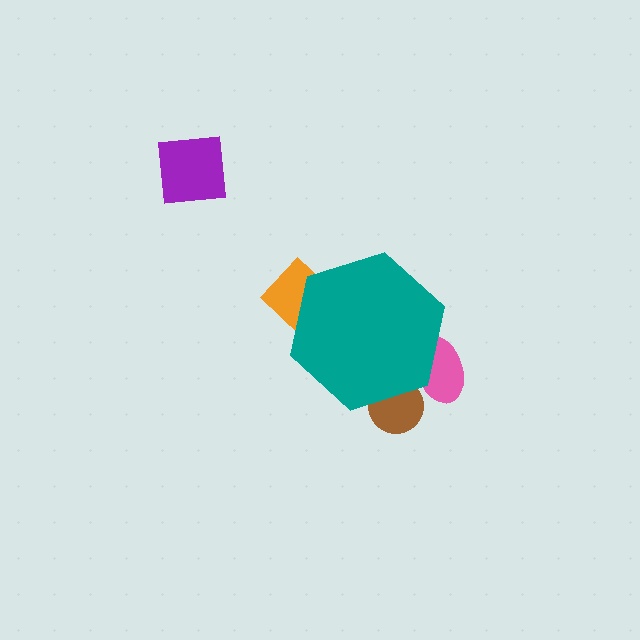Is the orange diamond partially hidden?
Yes, the orange diamond is partially hidden behind the teal hexagon.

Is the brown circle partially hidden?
Yes, the brown circle is partially hidden behind the teal hexagon.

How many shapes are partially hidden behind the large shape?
3 shapes are partially hidden.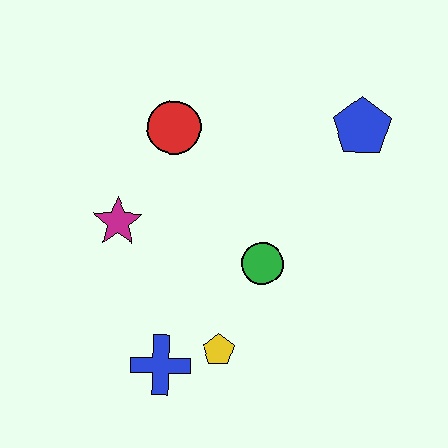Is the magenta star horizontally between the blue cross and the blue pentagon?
No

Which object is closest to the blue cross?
The yellow pentagon is closest to the blue cross.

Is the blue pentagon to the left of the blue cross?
No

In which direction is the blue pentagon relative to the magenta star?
The blue pentagon is to the right of the magenta star.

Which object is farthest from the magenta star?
The blue pentagon is farthest from the magenta star.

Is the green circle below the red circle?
Yes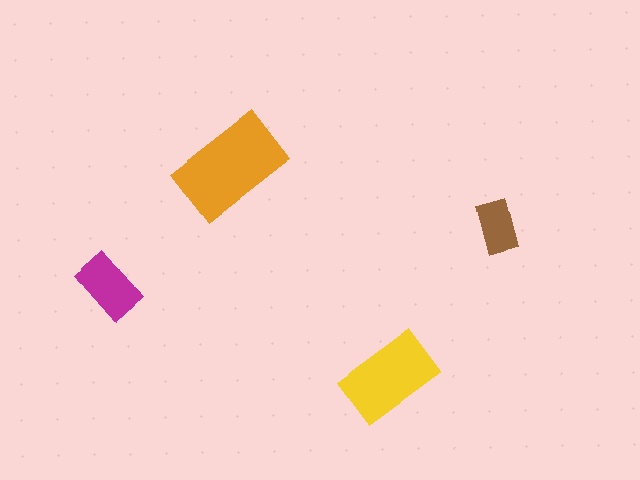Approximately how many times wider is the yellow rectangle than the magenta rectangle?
About 1.5 times wider.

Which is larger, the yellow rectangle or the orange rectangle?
The orange one.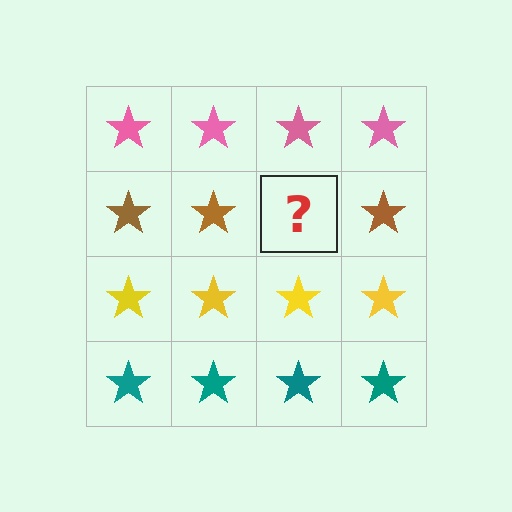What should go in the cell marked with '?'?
The missing cell should contain a brown star.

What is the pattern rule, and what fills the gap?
The rule is that each row has a consistent color. The gap should be filled with a brown star.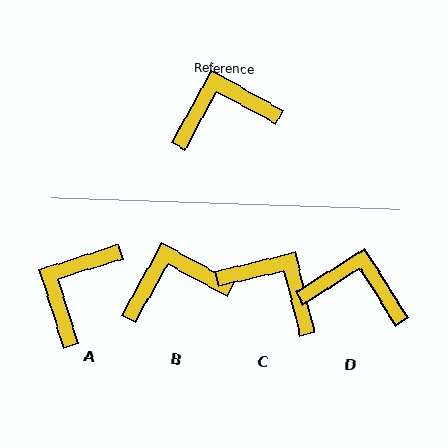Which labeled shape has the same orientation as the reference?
B.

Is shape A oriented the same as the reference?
No, it is off by about 46 degrees.